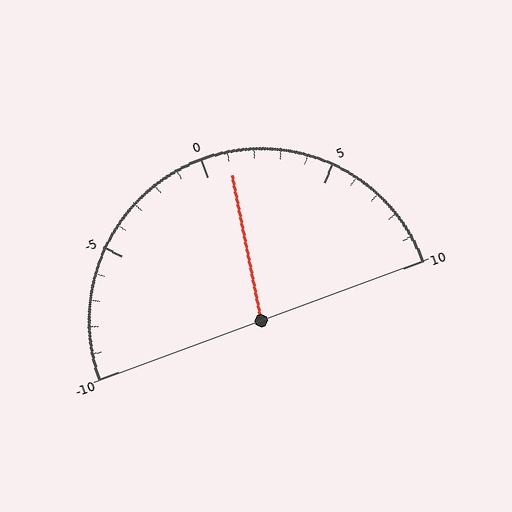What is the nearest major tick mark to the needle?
The nearest major tick mark is 0.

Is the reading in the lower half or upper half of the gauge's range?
The reading is in the upper half of the range (-10 to 10).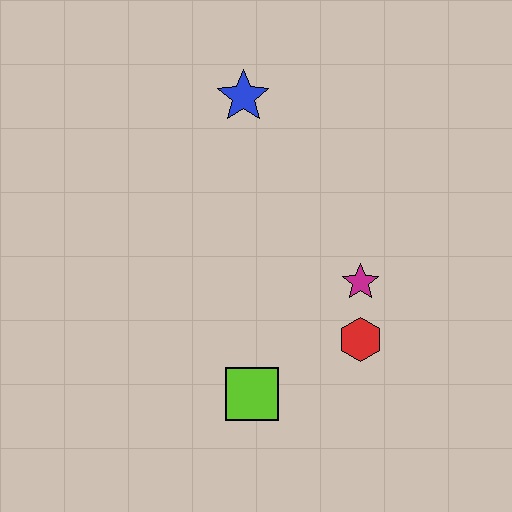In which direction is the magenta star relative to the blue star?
The magenta star is below the blue star.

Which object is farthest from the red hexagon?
The blue star is farthest from the red hexagon.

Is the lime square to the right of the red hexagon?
No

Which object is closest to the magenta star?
The red hexagon is closest to the magenta star.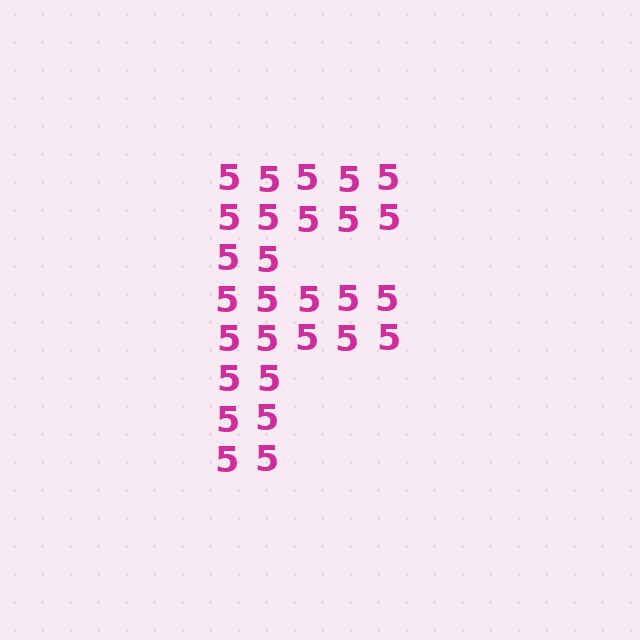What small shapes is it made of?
It is made of small digit 5's.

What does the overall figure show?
The overall figure shows the letter F.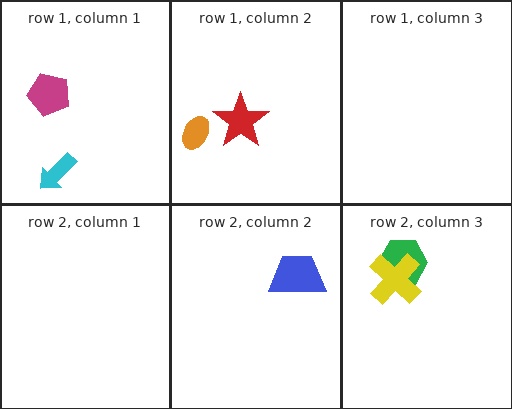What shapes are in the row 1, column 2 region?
The red star, the orange ellipse.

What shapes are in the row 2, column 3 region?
The green hexagon, the yellow cross.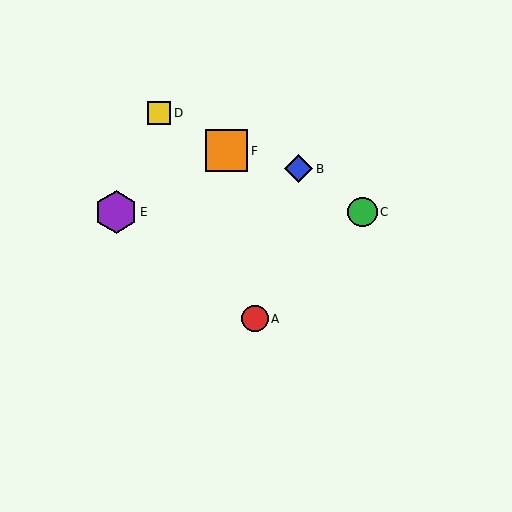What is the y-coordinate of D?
Object D is at y≈113.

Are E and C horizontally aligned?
Yes, both are at y≈212.